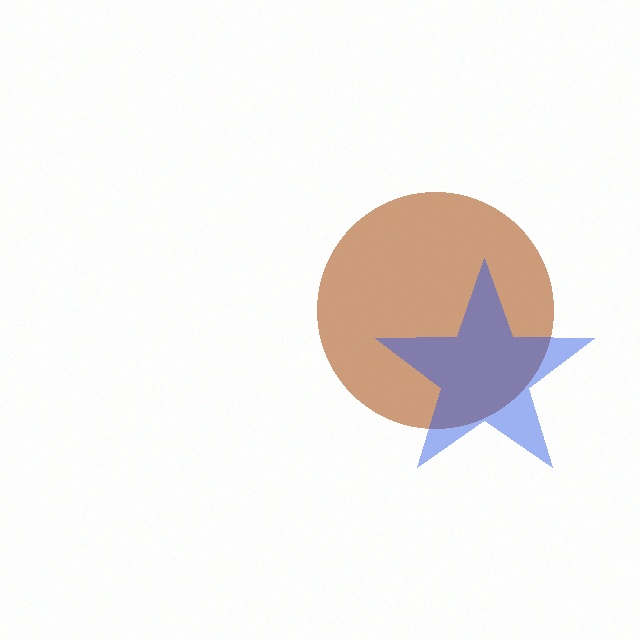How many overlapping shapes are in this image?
There are 2 overlapping shapes in the image.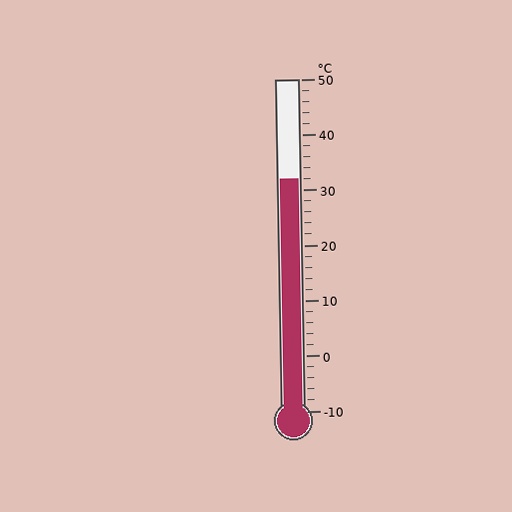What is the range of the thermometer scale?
The thermometer scale ranges from -10°C to 50°C.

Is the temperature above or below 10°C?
The temperature is above 10°C.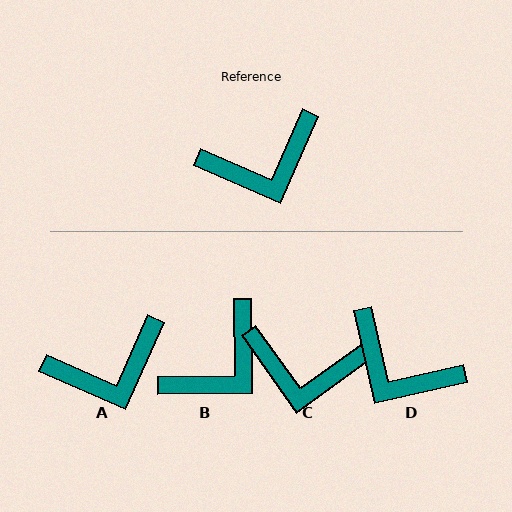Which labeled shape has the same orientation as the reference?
A.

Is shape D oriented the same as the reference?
No, it is off by about 54 degrees.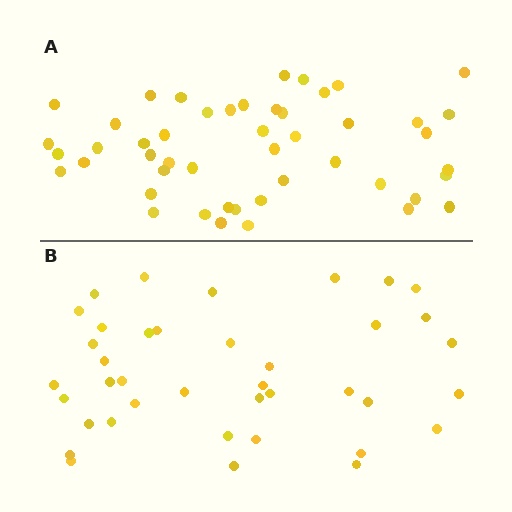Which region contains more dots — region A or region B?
Region A (the top region) has more dots.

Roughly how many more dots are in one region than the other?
Region A has roughly 8 or so more dots than region B.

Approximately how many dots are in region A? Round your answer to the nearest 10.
About 50 dots. (The exact count is 48, which rounds to 50.)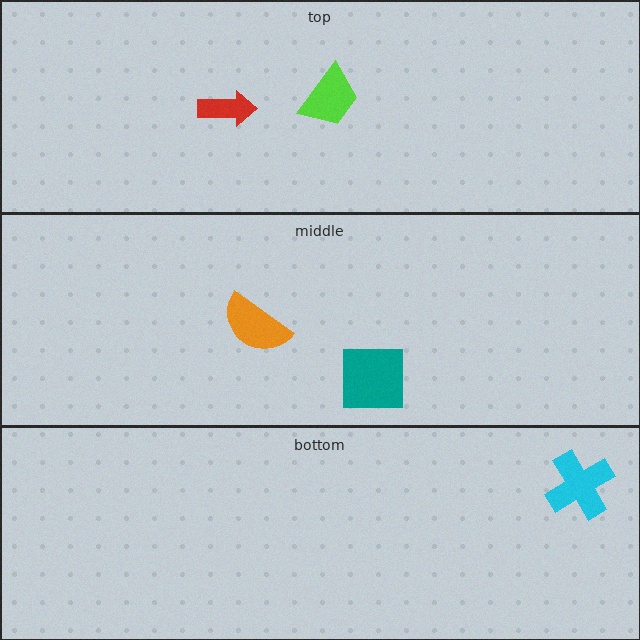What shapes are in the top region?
The red arrow, the lime trapezoid.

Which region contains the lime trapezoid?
The top region.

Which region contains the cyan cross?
The bottom region.